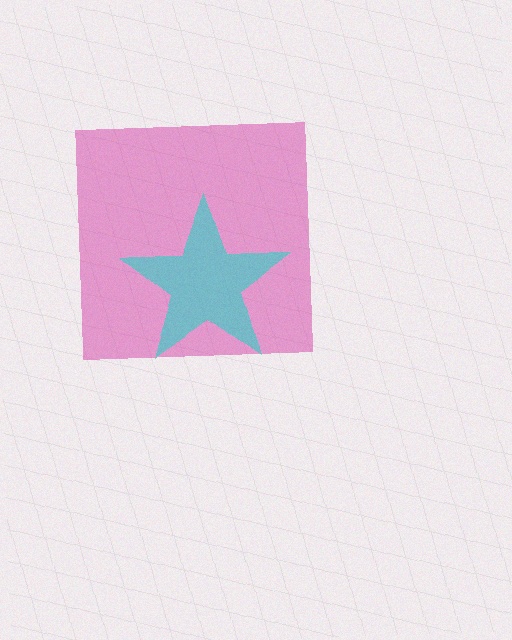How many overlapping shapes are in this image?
There are 2 overlapping shapes in the image.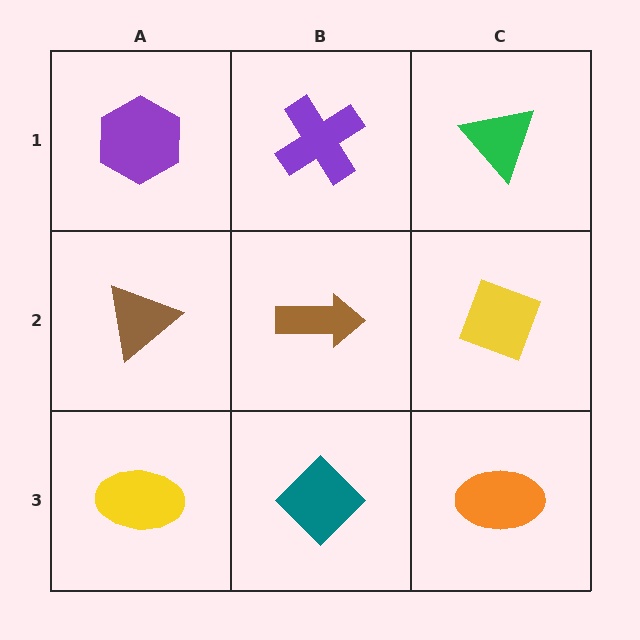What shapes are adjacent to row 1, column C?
A yellow diamond (row 2, column C), a purple cross (row 1, column B).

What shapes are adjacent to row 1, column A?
A brown triangle (row 2, column A), a purple cross (row 1, column B).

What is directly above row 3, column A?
A brown triangle.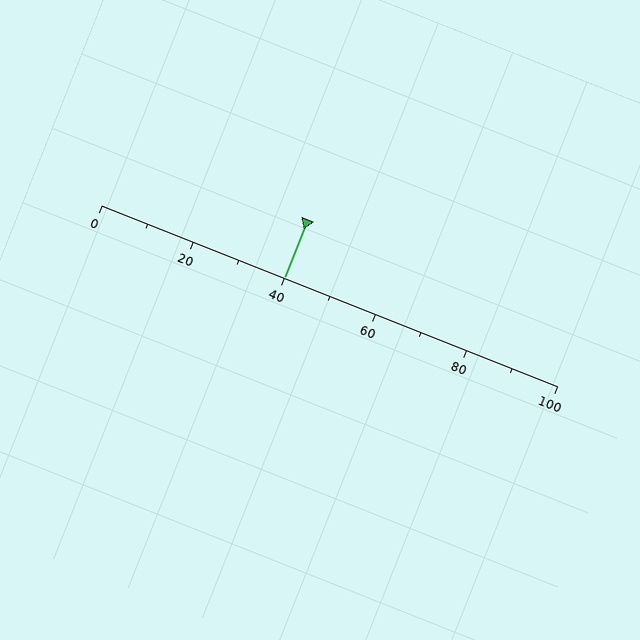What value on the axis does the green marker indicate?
The marker indicates approximately 40.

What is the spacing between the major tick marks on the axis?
The major ticks are spaced 20 apart.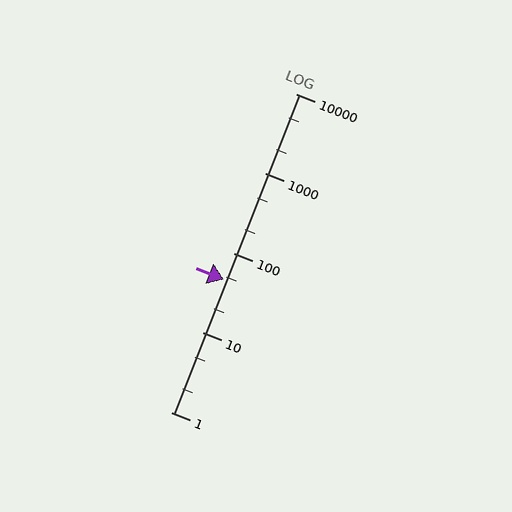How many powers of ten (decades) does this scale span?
The scale spans 4 decades, from 1 to 10000.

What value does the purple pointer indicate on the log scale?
The pointer indicates approximately 47.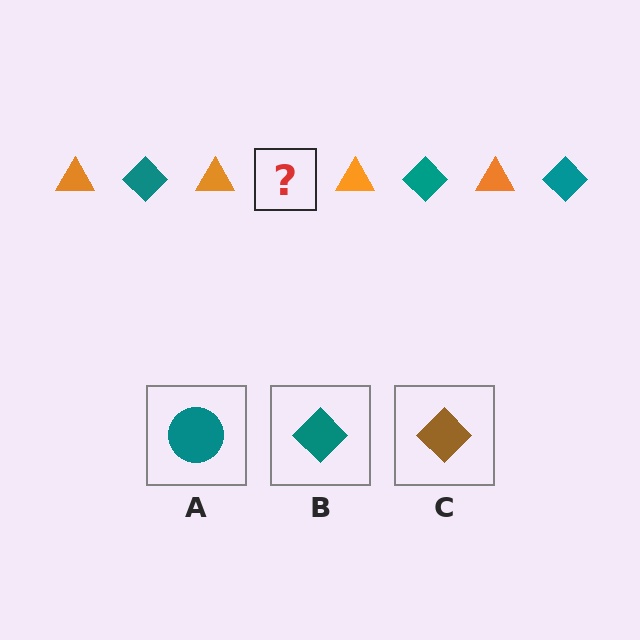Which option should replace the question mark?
Option B.